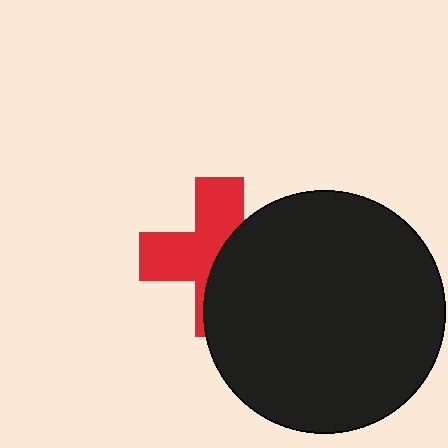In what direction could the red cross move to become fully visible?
The red cross could move left. That would shift it out from behind the black circle entirely.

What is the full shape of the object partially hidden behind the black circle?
The partially hidden object is a red cross.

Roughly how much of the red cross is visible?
About half of it is visible (roughly 52%).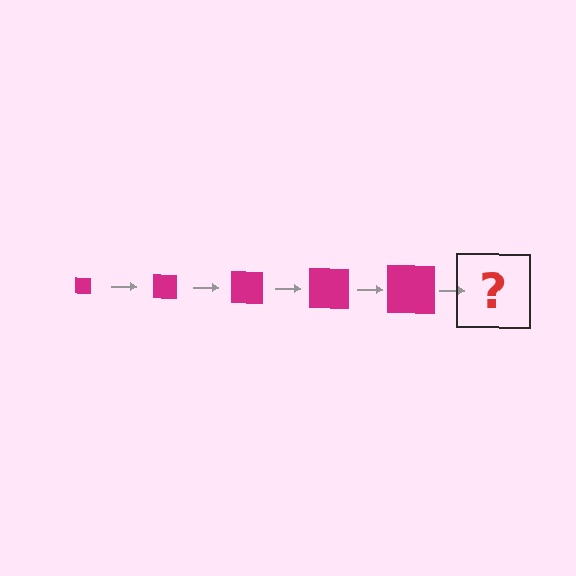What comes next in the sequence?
The next element should be a magenta square, larger than the previous one.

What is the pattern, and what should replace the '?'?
The pattern is that the square gets progressively larger each step. The '?' should be a magenta square, larger than the previous one.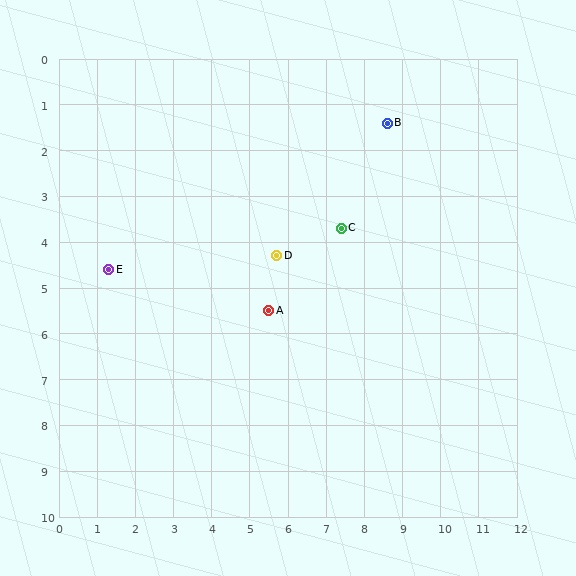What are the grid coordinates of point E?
Point E is at approximately (1.3, 4.6).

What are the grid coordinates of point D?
Point D is at approximately (5.7, 4.3).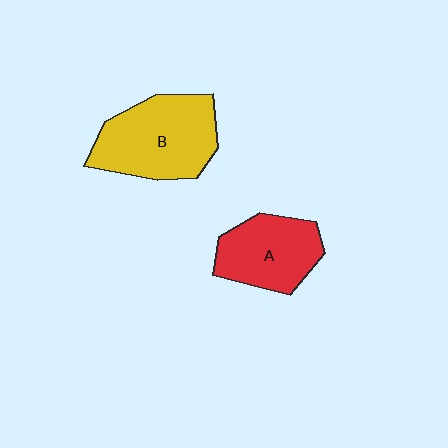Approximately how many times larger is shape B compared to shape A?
Approximately 1.3 times.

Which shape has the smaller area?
Shape A (red).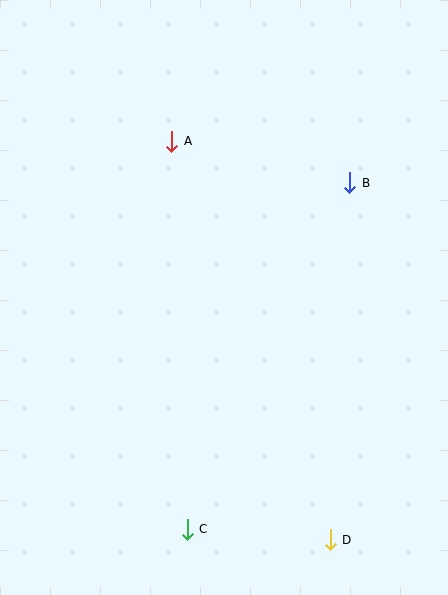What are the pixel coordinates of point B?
Point B is at (350, 183).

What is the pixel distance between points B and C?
The distance between B and C is 383 pixels.